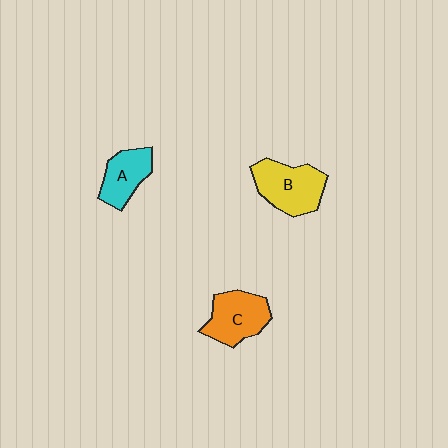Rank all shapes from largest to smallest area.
From largest to smallest: B (yellow), C (orange), A (cyan).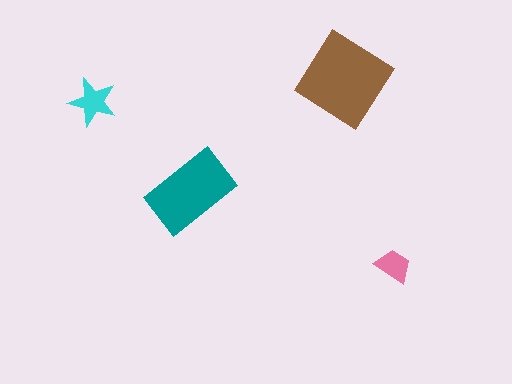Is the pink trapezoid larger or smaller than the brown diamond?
Smaller.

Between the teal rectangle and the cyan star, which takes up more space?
The teal rectangle.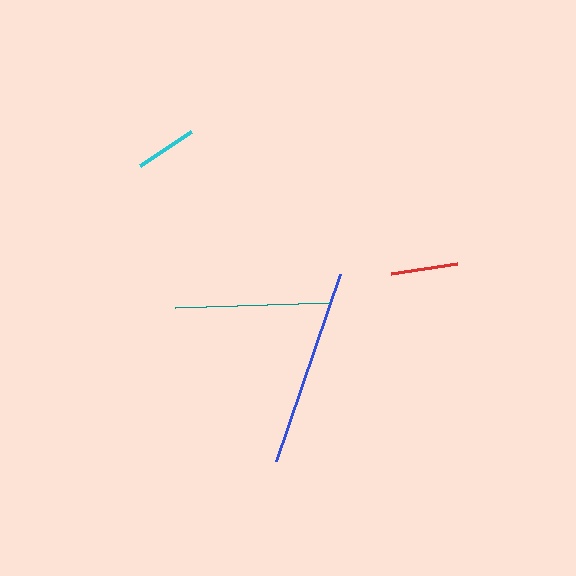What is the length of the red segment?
The red segment is approximately 67 pixels long.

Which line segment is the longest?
The blue line is the longest at approximately 198 pixels.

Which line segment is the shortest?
The cyan line is the shortest at approximately 61 pixels.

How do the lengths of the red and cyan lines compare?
The red and cyan lines are approximately the same length.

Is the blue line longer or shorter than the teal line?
The blue line is longer than the teal line.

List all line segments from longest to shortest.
From longest to shortest: blue, teal, red, cyan.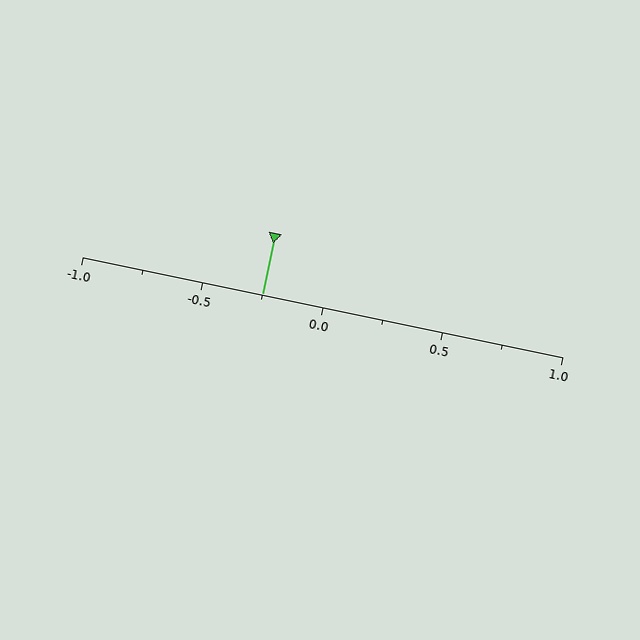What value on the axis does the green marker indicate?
The marker indicates approximately -0.25.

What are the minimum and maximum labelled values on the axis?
The axis runs from -1.0 to 1.0.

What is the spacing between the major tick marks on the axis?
The major ticks are spaced 0.5 apart.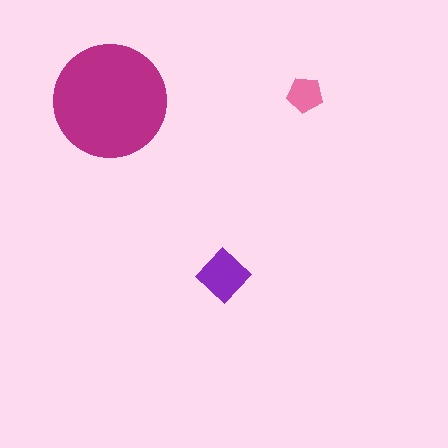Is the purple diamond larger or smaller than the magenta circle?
Smaller.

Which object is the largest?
The magenta circle.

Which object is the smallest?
The pink pentagon.